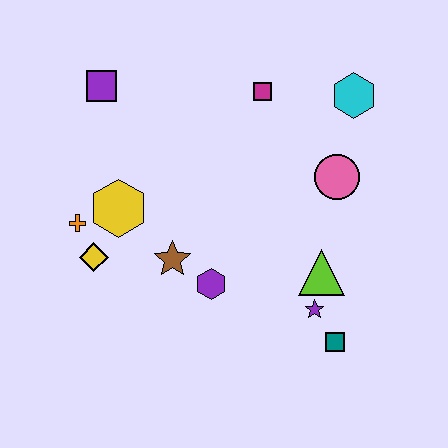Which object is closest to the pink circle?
The cyan hexagon is closest to the pink circle.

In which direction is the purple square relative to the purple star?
The purple square is above the purple star.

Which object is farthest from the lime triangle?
The purple square is farthest from the lime triangle.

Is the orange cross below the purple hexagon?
No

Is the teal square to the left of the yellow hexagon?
No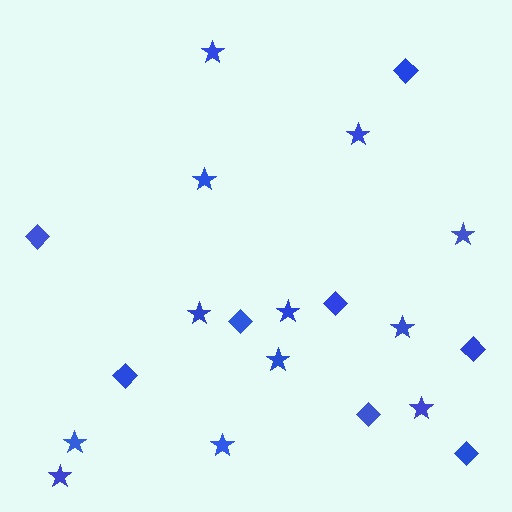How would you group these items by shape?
There are 2 groups: one group of stars (12) and one group of diamonds (8).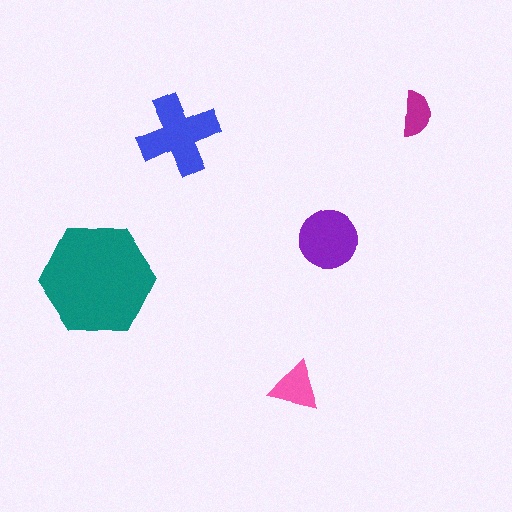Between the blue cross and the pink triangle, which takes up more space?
The blue cross.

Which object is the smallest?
The magenta semicircle.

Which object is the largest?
The teal hexagon.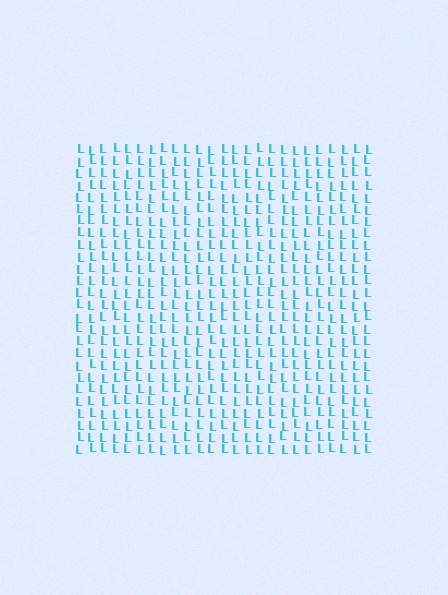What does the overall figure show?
The overall figure shows a square.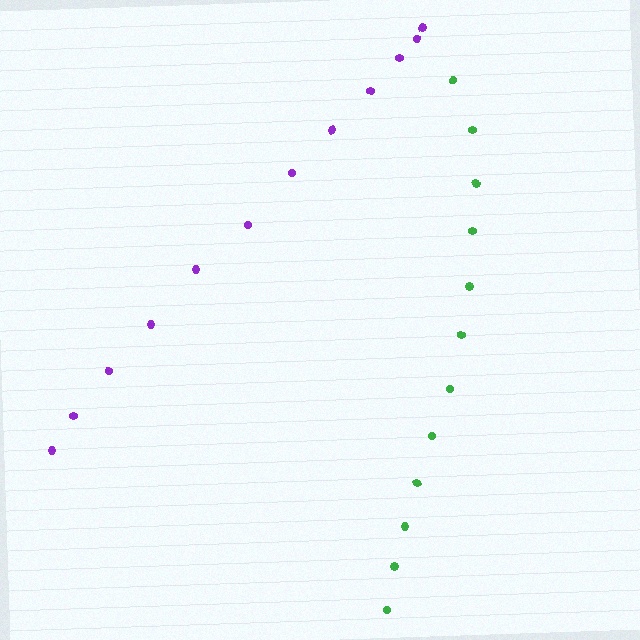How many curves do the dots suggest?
There are 2 distinct paths.